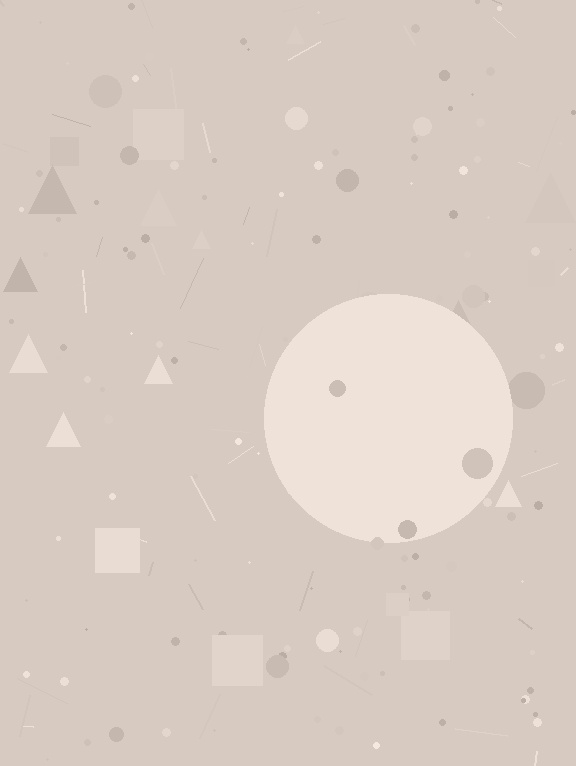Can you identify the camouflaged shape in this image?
The camouflaged shape is a circle.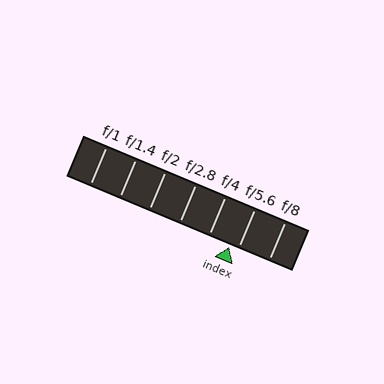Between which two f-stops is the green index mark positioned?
The index mark is between f/4 and f/5.6.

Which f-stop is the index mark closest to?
The index mark is closest to f/5.6.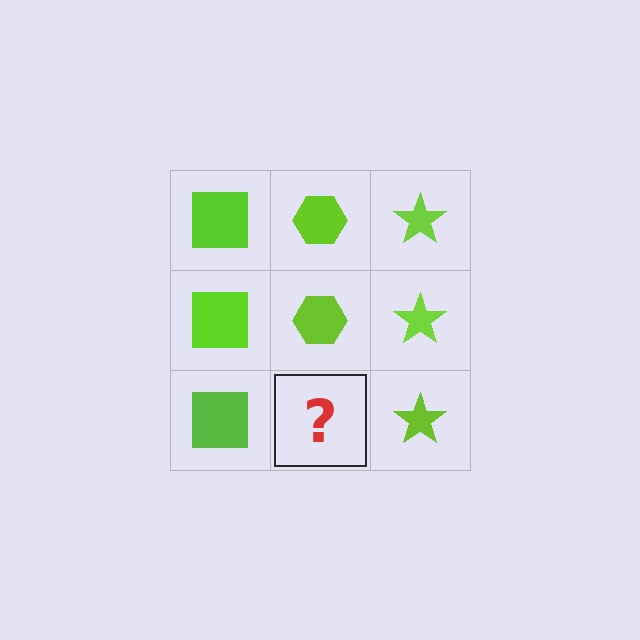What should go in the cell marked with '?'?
The missing cell should contain a lime hexagon.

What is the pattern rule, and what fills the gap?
The rule is that each column has a consistent shape. The gap should be filled with a lime hexagon.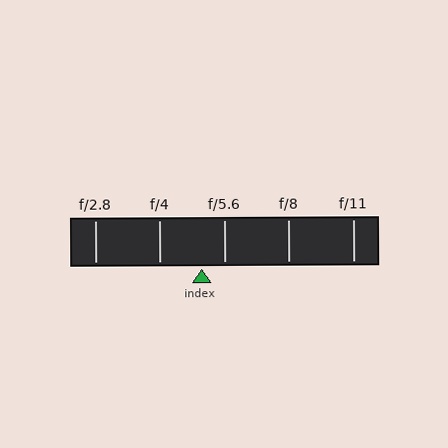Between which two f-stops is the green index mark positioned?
The index mark is between f/4 and f/5.6.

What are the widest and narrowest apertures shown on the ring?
The widest aperture shown is f/2.8 and the narrowest is f/11.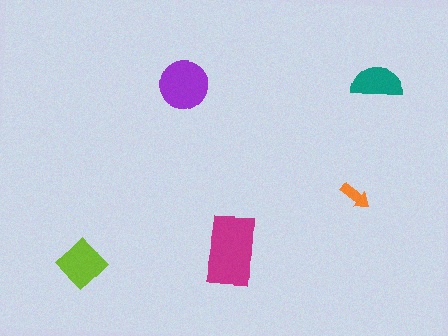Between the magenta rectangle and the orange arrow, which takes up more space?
The magenta rectangle.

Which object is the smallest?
The orange arrow.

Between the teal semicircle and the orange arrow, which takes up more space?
The teal semicircle.